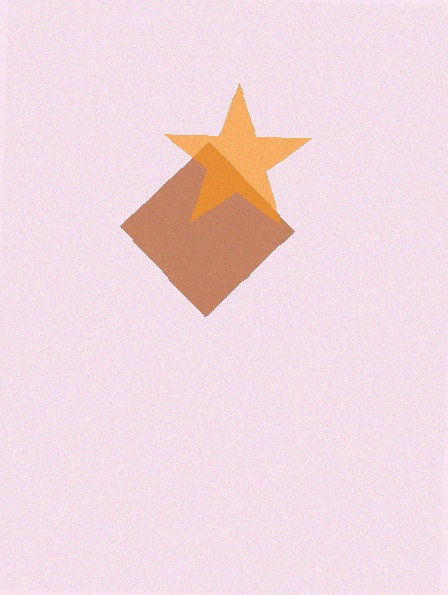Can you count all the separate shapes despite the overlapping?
Yes, there are 2 separate shapes.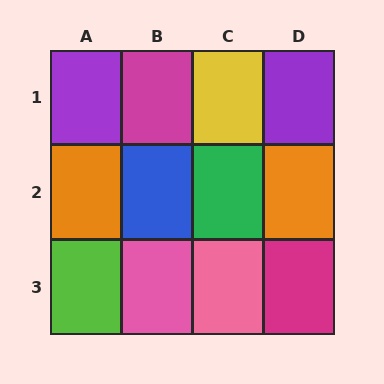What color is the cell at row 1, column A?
Purple.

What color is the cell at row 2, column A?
Orange.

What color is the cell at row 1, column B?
Magenta.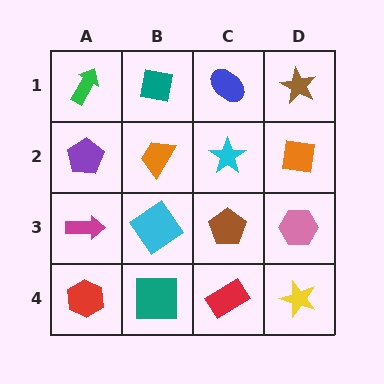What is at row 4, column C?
A red rectangle.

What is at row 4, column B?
A teal square.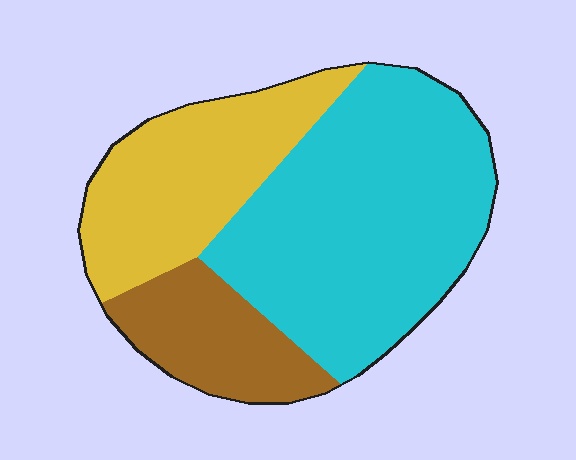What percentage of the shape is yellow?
Yellow covers 29% of the shape.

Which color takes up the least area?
Brown, at roughly 20%.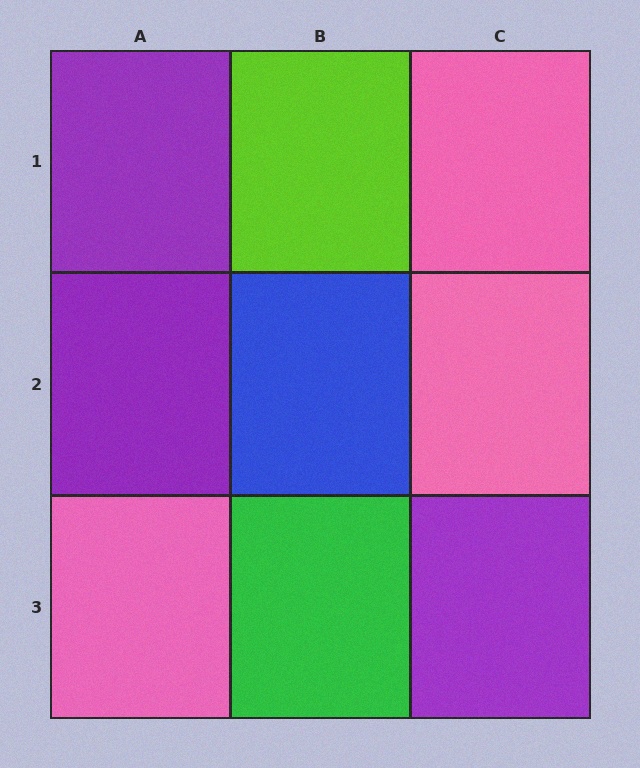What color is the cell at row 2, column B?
Blue.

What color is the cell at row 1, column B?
Lime.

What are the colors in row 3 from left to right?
Pink, green, purple.